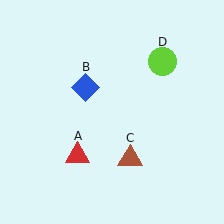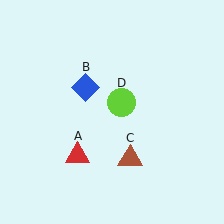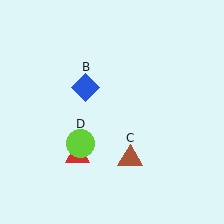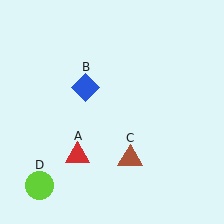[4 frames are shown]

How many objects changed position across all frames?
1 object changed position: lime circle (object D).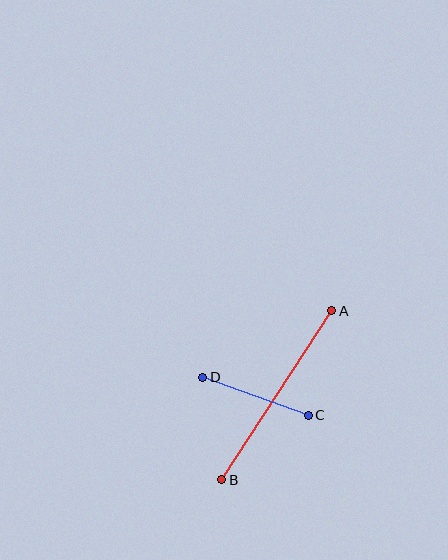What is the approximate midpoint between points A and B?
The midpoint is at approximately (277, 395) pixels.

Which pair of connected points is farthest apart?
Points A and B are farthest apart.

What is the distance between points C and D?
The distance is approximately 112 pixels.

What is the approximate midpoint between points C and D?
The midpoint is at approximately (256, 396) pixels.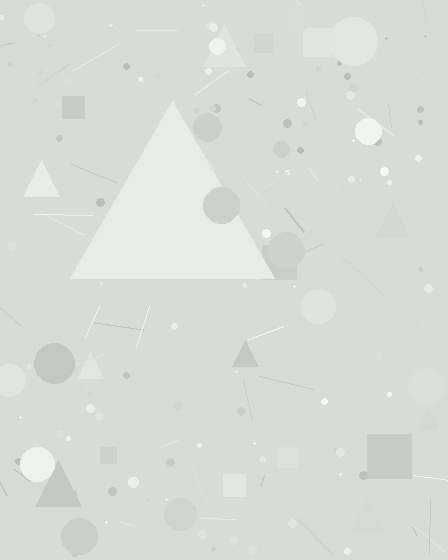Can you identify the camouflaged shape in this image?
The camouflaged shape is a triangle.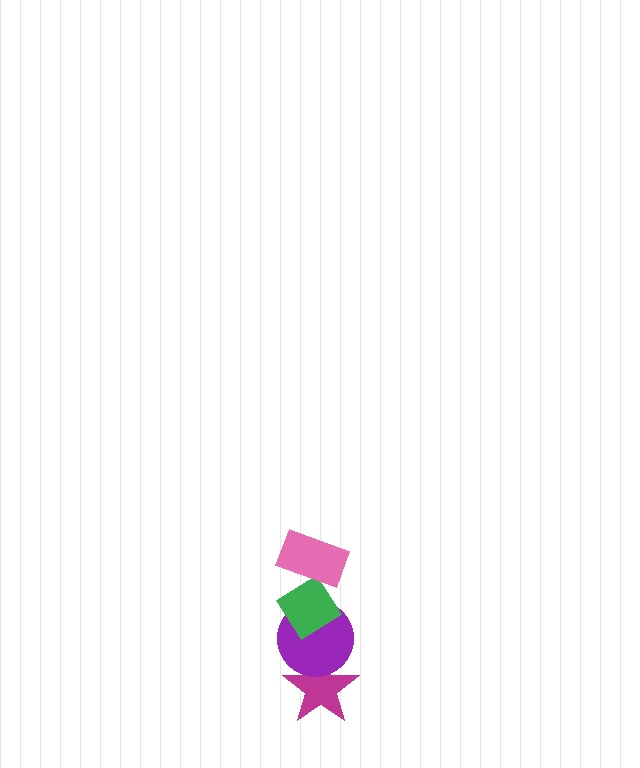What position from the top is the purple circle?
The purple circle is 3rd from the top.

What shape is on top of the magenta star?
The purple circle is on top of the magenta star.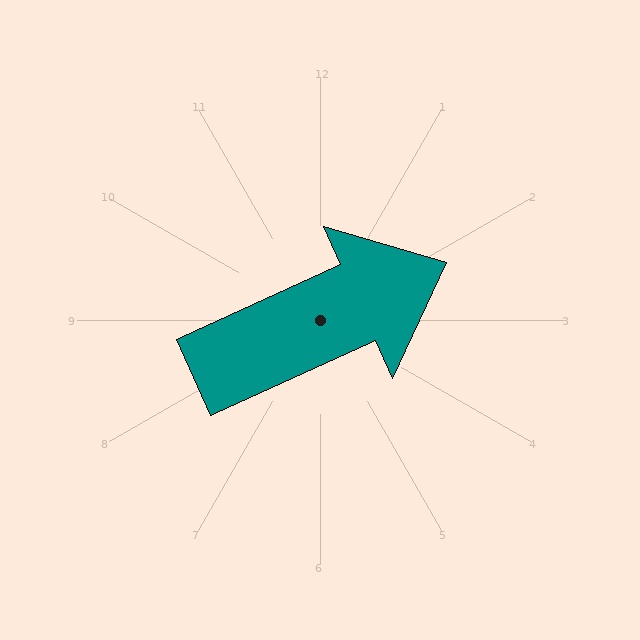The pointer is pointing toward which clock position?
Roughly 2 o'clock.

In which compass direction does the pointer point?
Northeast.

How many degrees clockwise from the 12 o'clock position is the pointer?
Approximately 66 degrees.